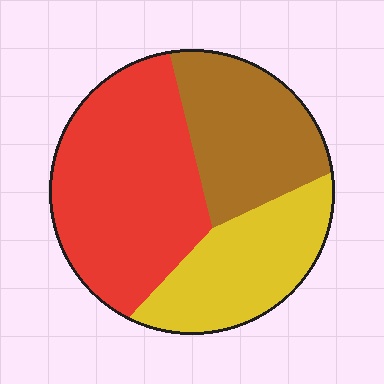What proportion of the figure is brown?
Brown takes up between a quarter and a half of the figure.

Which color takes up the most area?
Red, at roughly 45%.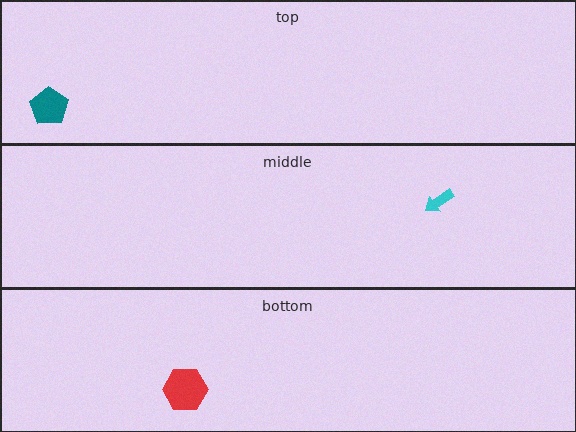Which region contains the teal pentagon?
The top region.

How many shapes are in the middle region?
1.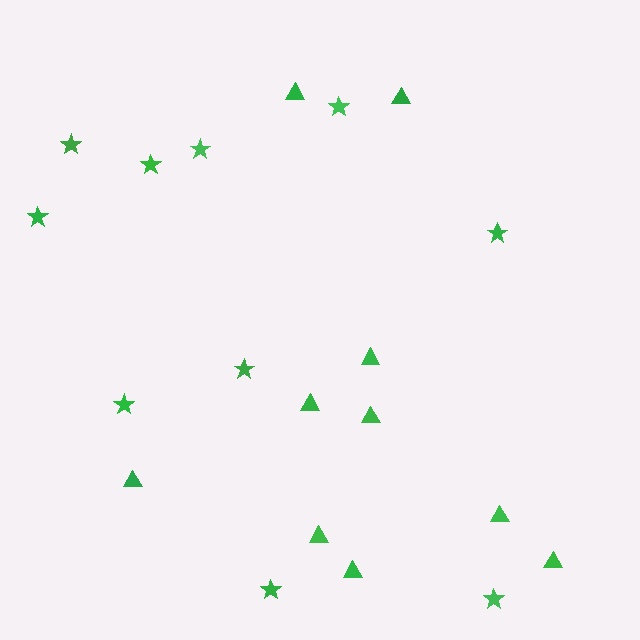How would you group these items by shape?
There are 2 groups: one group of stars (10) and one group of triangles (10).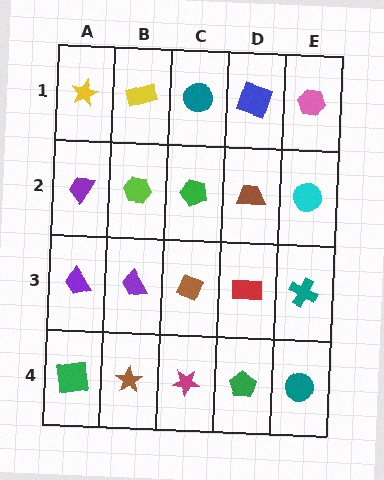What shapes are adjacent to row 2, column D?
A blue square (row 1, column D), a red rectangle (row 3, column D), a green pentagon (row 2, column C), a cyan circle (row 2, column E).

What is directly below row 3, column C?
A magenta star.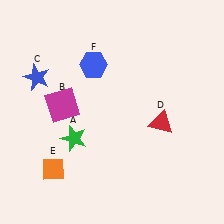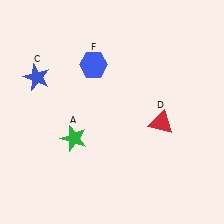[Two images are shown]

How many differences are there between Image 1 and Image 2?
There are 2 differences between the two images.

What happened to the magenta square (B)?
The magenta square (B) was removed in Image 2. It was in the top-left area of Image 1.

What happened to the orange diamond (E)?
The orange diamond (E) was removed in Image 2. It was in the bottom-left area of Image 1.